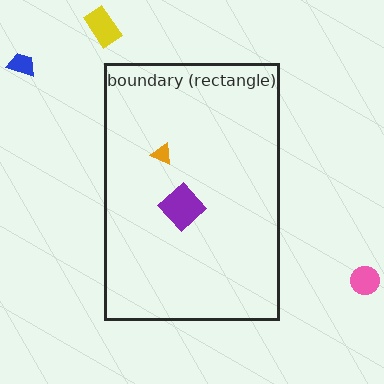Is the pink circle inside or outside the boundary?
Outside.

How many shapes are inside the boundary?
2 inside, 3 outside.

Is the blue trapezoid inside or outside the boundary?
Outside.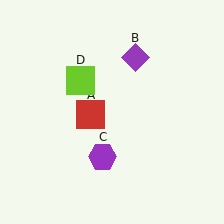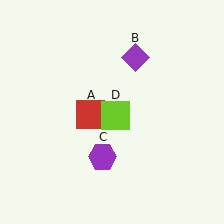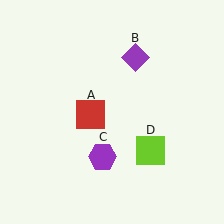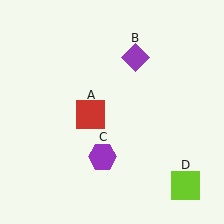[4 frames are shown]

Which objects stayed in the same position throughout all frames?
Red square (object A) and purple diamond (object B) and purple hexagon (object C) remained stationary.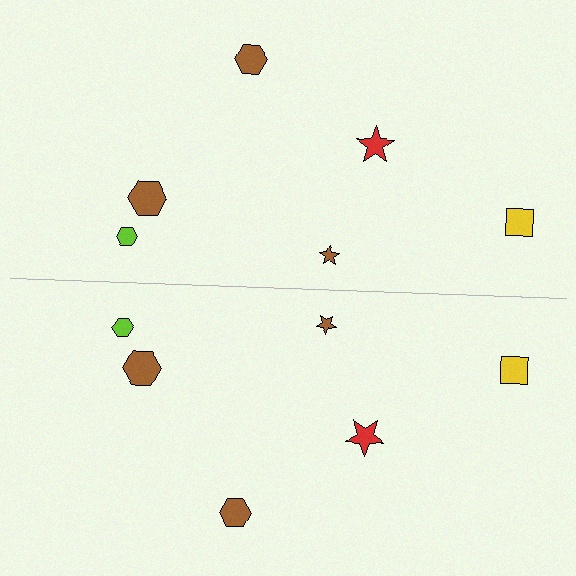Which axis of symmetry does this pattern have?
The pattern has a horizontal axis of symmetry running through the center of the image.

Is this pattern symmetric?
Yes, this pattern has bilateral (reflection) symmetry.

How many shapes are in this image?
There are 12 shapes in this image.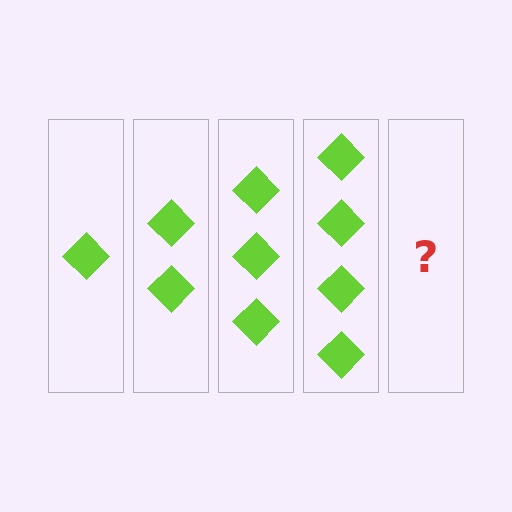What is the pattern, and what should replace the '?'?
The pattern is that each step adds one more diamond. The '?' should be 5 diamonds.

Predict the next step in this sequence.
The next step is 5 diamonds.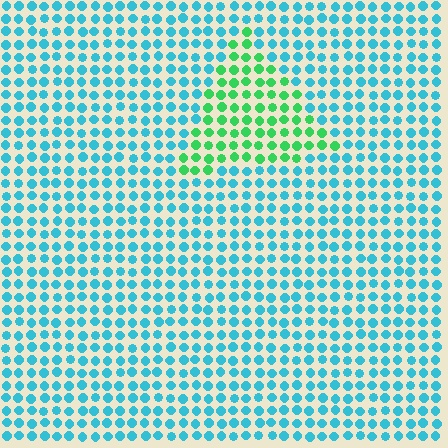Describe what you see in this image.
The image is filled with small cyan elements in a uniform arrangement. A triangle-shaped region is visible where the elements are tinted to a slightly different hue, forming a subtle color boundary.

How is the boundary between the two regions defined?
The boundary is defined purely by a slight shift in hue (about 54 degrees). Spacing, size, and orientation are identical on both sides.